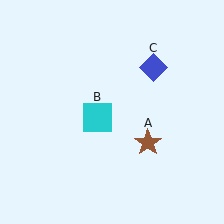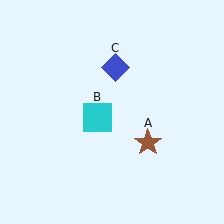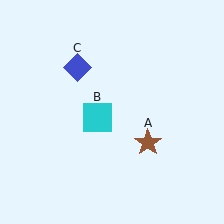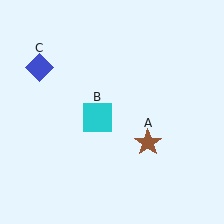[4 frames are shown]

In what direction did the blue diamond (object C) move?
The blue diamond (object C) moved left.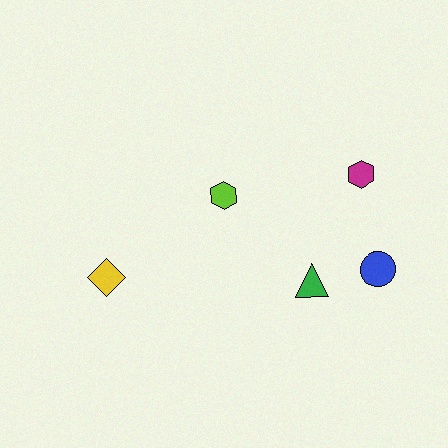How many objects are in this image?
There are 5 objects.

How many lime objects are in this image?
There is 1 lime object.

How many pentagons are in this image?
There are no pentagons.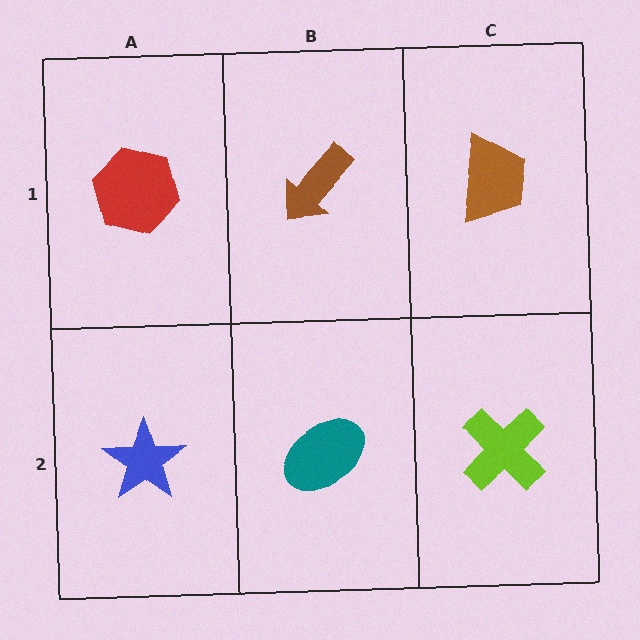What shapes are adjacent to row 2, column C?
A brown trapezoid (row 1, column C), a teal ellipse (row 2, column B).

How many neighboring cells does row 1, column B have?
3.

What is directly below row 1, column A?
A blue star.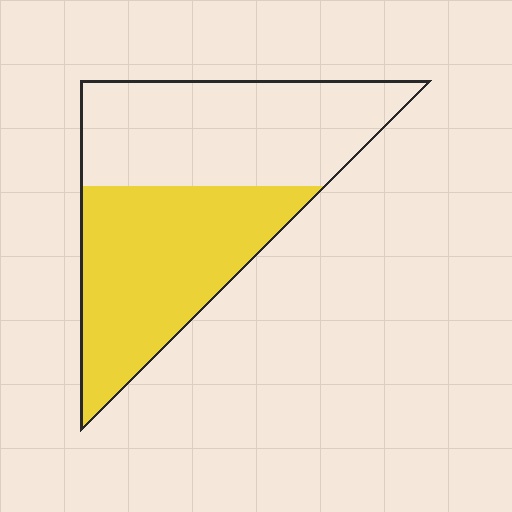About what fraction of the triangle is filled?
About one half (1/2).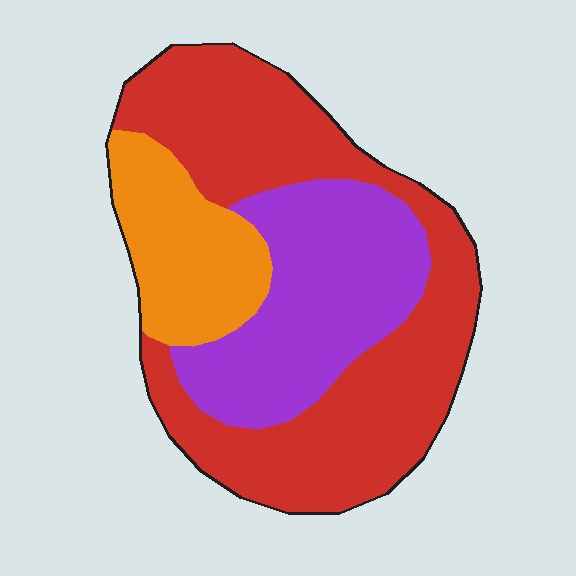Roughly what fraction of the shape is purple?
Purple takes up about one third (1/3) of the shape.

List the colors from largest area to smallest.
From largest to smallest: red, purple, orange.